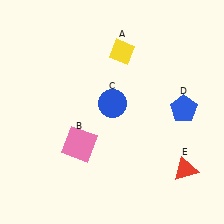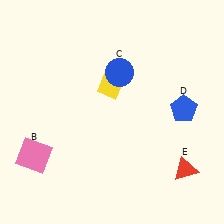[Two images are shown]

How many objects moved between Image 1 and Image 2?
3 objects moved between the two images.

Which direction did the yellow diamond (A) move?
The yellow diamond (A) moved down.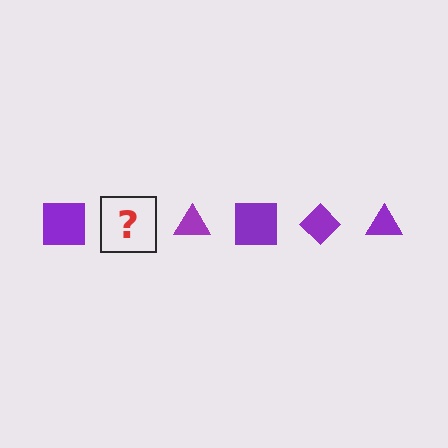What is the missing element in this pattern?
The missing element is a purple diamond.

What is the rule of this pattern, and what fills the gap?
The rule is that the pattern cycles through square, diamond, triangle shapes in purple. The gap should be filled with a purple diamond.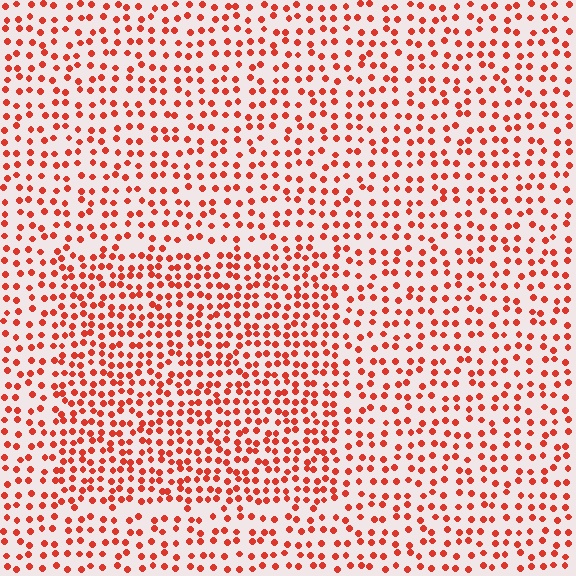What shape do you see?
I see a rectangle.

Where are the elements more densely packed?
The elements are more densely packed inside the rectangle boundary.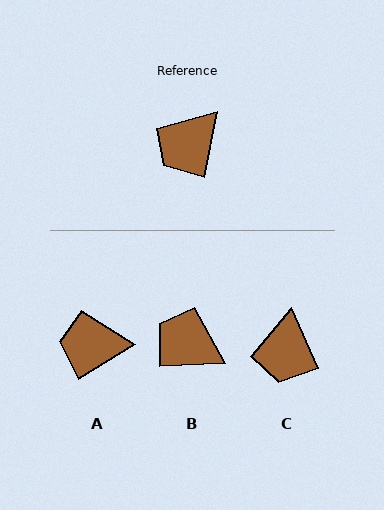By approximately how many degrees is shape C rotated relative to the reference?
Approximately 36 degrees counter-clockwise.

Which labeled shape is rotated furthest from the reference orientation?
B, about 75 degrees away.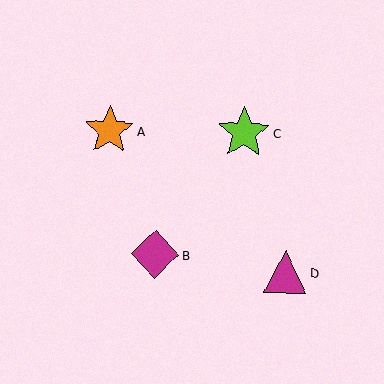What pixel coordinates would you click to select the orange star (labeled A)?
Click at (109, 131) to select the orange star A.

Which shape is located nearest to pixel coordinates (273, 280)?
The magenta triangle (labeled D) at (286, 272) is nearest to that location.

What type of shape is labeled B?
Shape B is a magenta diamond.